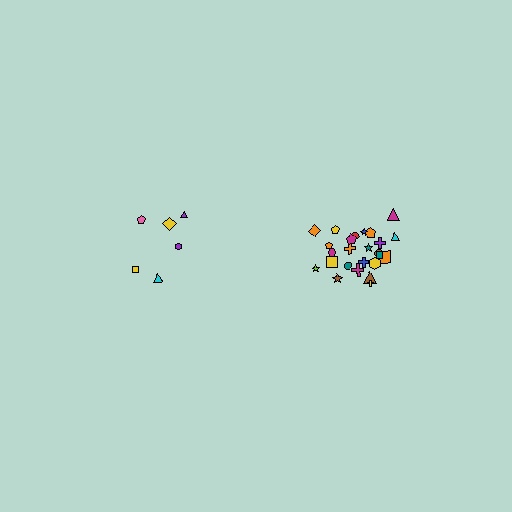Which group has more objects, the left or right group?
The right group.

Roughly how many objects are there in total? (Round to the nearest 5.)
Roughly 30 objects in total.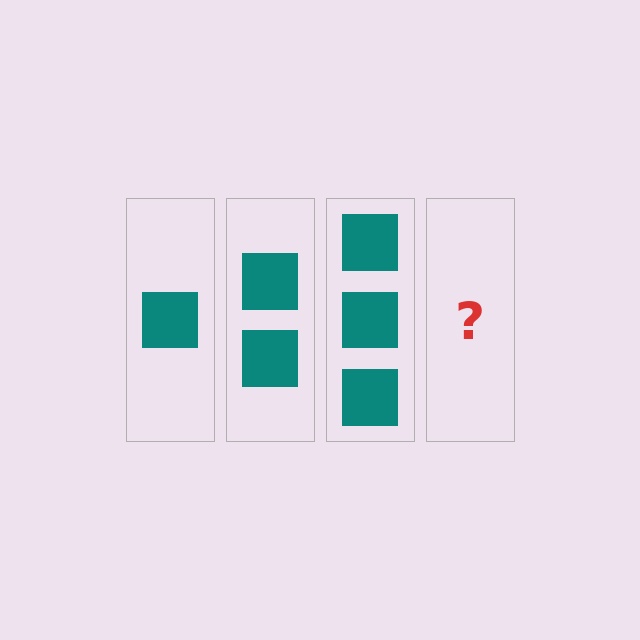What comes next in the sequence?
The next element should be 4 squares.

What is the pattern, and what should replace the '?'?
The pattern is that each step adds one more square. The '?' should be 4 squares.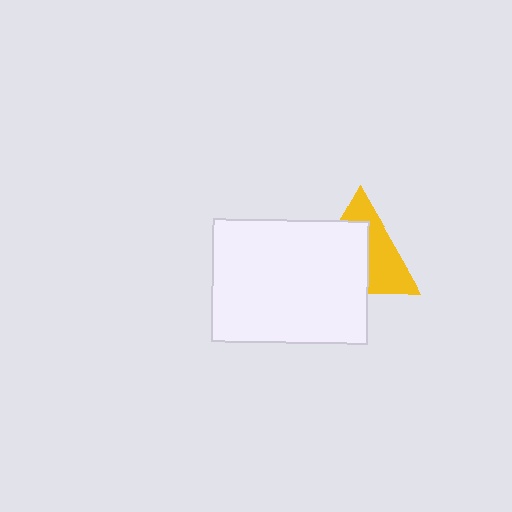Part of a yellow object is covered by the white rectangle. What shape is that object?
It is a triangle.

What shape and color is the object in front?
The object in front is a white rectangle.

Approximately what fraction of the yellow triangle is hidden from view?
Roughly 55% of the yellow triangle is hidden behind the white rectangle.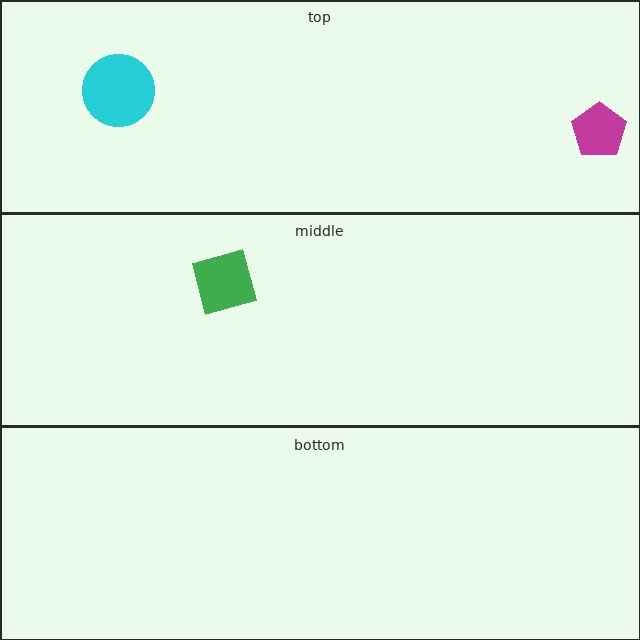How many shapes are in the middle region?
1.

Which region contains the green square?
The middle region.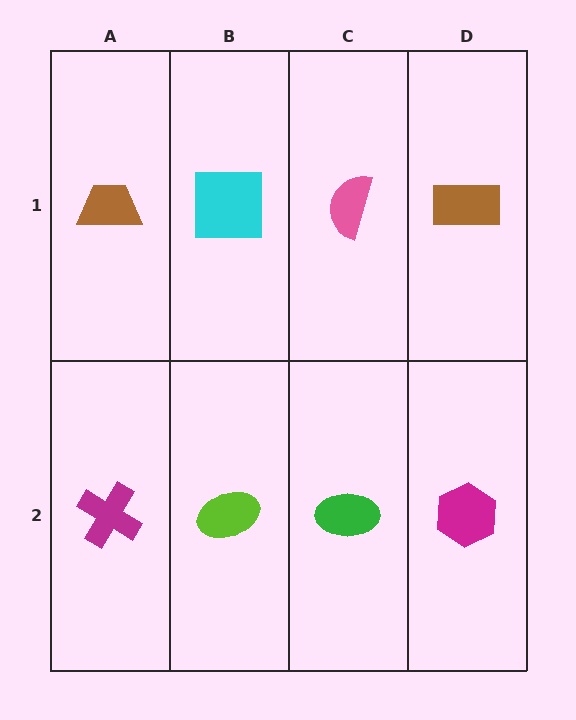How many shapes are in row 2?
4 shapes.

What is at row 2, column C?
A green ellipse.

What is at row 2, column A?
A magenta cross.